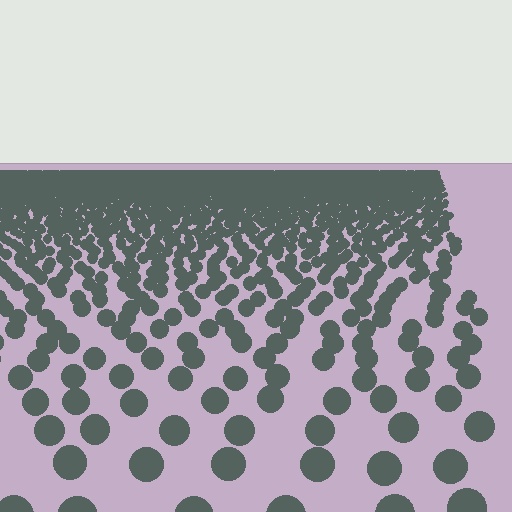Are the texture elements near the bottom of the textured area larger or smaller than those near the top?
Larger. Near the bottom, elements are closer to the viewer and appear at a bigger on-screen size.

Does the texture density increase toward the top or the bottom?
Density increases toward the top.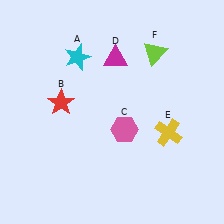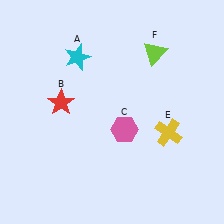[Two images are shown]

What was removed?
The magenta triangle (D) was removed in Image 2.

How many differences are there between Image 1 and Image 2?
There is 1 difference between the two images.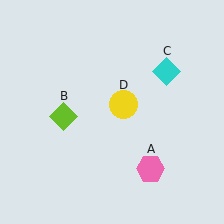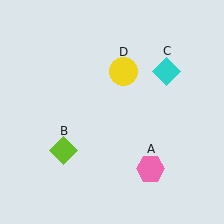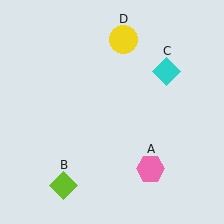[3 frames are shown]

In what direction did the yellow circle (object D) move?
The yellow circle (object D) moved up.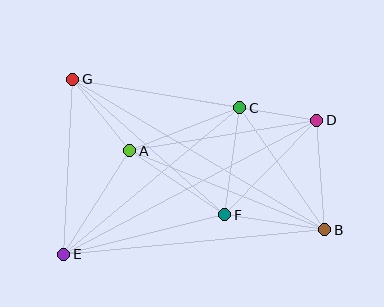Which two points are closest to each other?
Points C and D are closest to each other.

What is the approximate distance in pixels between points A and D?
The distance between A and D is approximately 189 pixels.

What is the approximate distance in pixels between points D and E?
The distance between D and E is approximately 286 pixels.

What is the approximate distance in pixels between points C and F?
The distance between C and F is approximately 108 pixels.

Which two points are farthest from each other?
Points B and G are farthest from each other.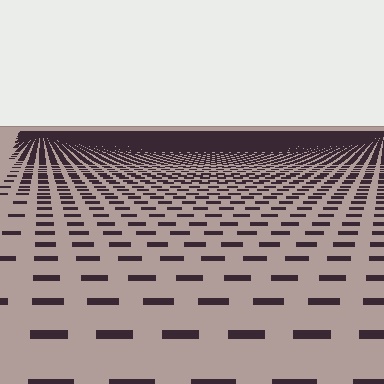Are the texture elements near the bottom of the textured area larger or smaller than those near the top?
Larger. Near the bottom, elements are closer to the viewer and appear at a bigger on-screen size.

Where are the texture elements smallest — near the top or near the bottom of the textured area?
Near the top.